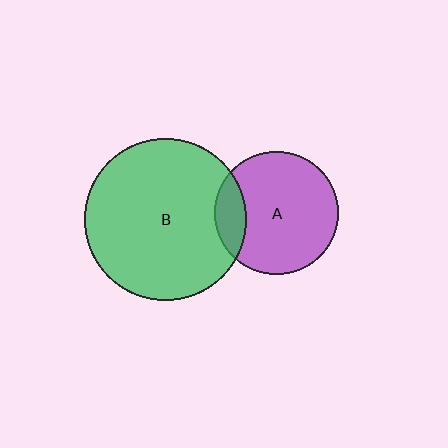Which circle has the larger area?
Circle B (green).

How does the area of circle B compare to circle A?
Approximately 1.7 times.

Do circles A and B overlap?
Yes.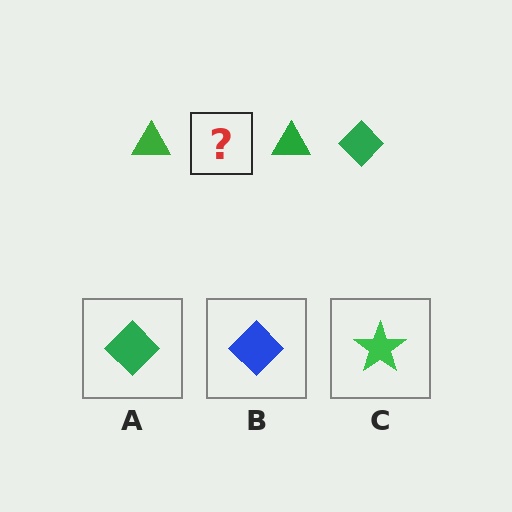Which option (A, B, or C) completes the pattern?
A.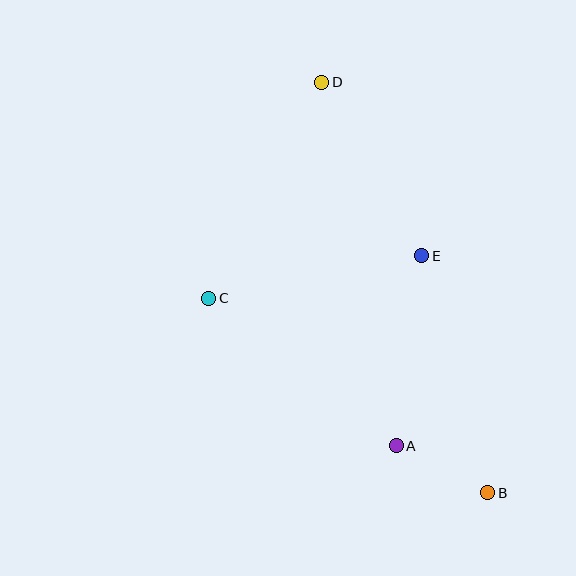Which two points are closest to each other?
Points A and B are closest to each other.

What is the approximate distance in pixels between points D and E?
The distance between D and E is approximately 200 pixels.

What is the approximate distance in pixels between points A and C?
The distance between A and C is approximately 238 pixels.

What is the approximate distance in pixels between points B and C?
The distance between B and C is approximately 340 pixels.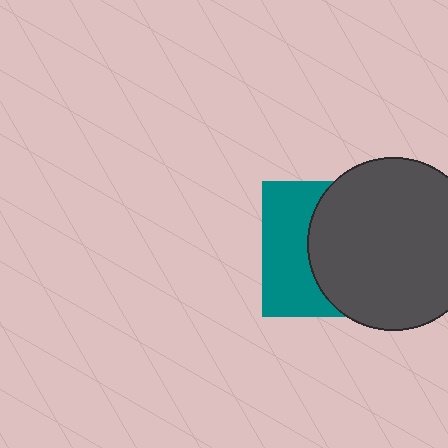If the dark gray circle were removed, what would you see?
You would see the complete teal square.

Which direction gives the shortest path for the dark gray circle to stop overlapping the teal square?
Moving right gives the shortest separation.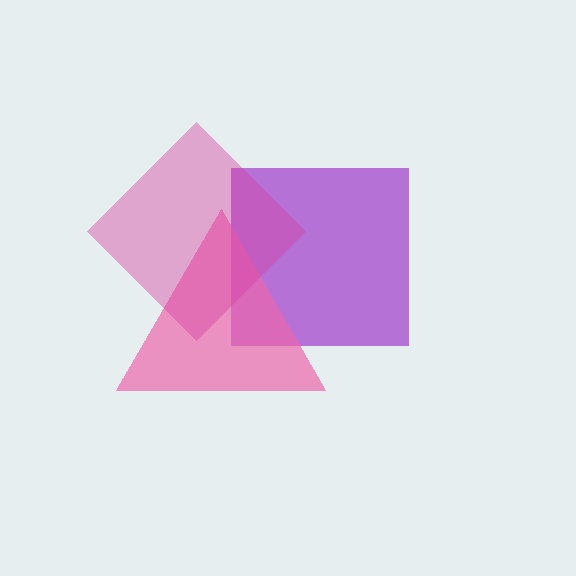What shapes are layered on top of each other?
The layered shapes are: a purple square, a pink triangle, a magenta diamond.